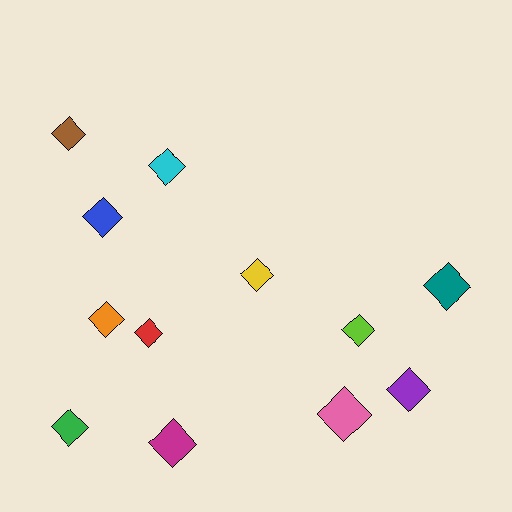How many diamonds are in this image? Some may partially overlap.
There are 12 diamonds.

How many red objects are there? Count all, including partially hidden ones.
There is 1 red object.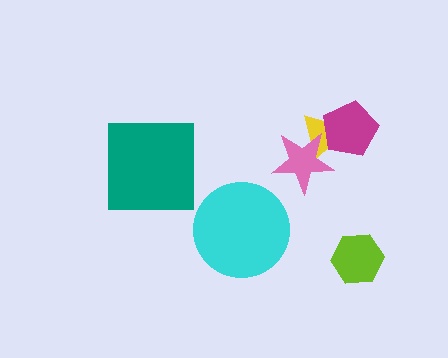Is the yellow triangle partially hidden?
Yes, it is partially covered by another shape.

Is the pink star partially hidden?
No, no other shape covers it.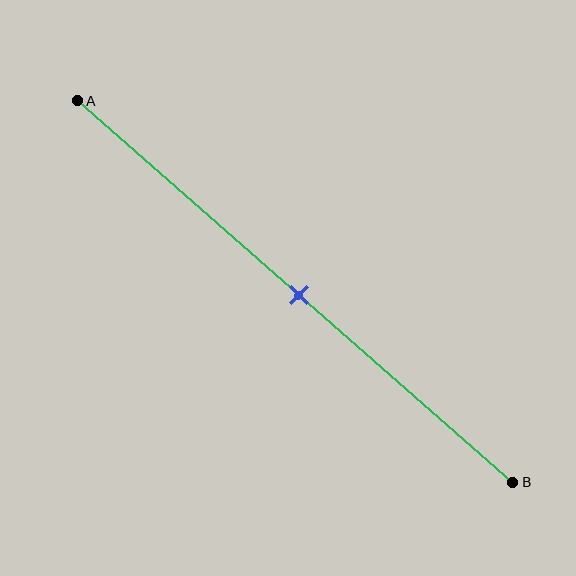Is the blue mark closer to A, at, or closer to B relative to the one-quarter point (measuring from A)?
The blue mark is closer to point B than the one-quarter point of segment AB.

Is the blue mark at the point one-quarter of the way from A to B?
No, the mark is at about 50% from A, not at the 25% one-quarter point.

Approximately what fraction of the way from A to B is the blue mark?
The blue mark is approximately 50% of the way from A to B.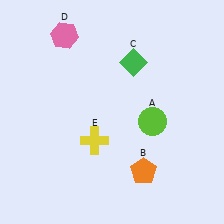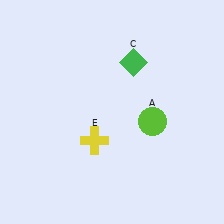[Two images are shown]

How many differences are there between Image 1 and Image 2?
There are 2 differences between the two images.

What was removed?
The orange pentagon (B), the pink hexagon (D) were removed in Image 2.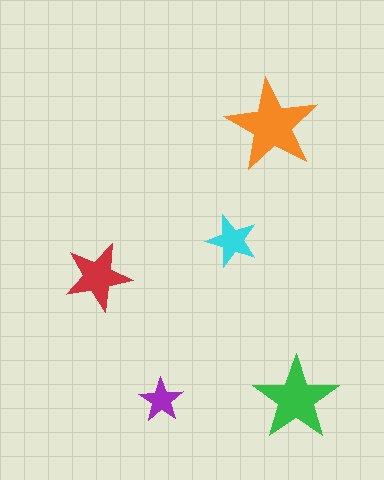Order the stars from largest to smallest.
the orange one, the green one, the red one, the cyan one, the purple one.